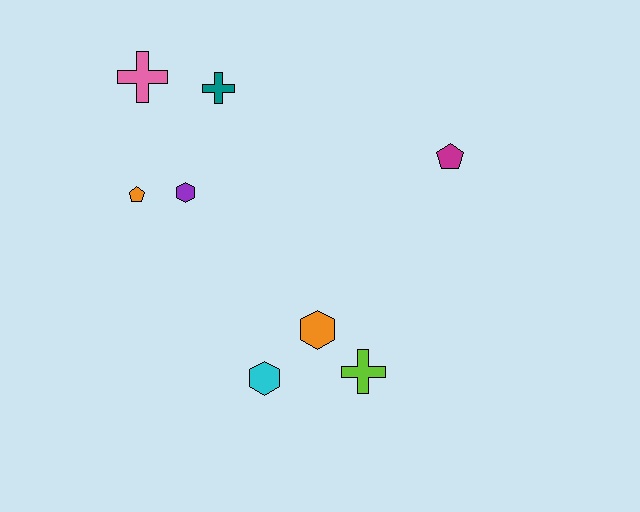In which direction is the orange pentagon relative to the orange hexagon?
The orange pentagon is to the left of the orange hexagon.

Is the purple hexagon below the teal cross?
Yes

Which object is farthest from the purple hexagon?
The magenta pentagon is farthest from the purple hexagon.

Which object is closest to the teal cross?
The pink cross is closest to the teal cross.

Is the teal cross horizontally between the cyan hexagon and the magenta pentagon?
No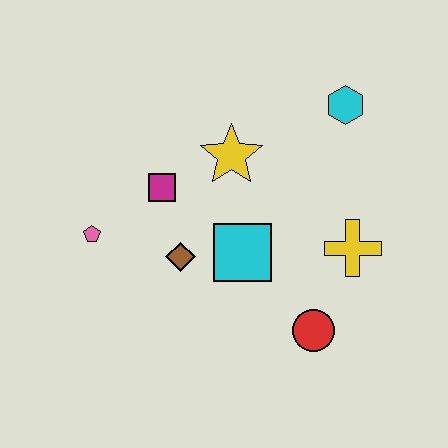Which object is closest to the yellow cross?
The red circle is closest to the yellow cross.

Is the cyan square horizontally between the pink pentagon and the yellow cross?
Yes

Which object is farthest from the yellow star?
The red circle is farthest from the yellow star.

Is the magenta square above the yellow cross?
Yes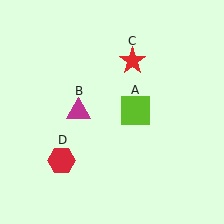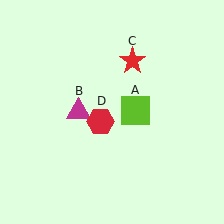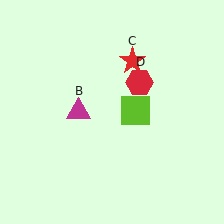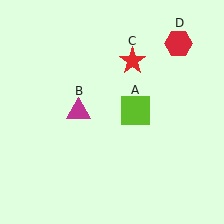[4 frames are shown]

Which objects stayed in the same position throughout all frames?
Lime square (object A) and magenta triangle (object B) and red star (object C) remained stationary.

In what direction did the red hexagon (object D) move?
The red hexagon (object D) moved up and to the right.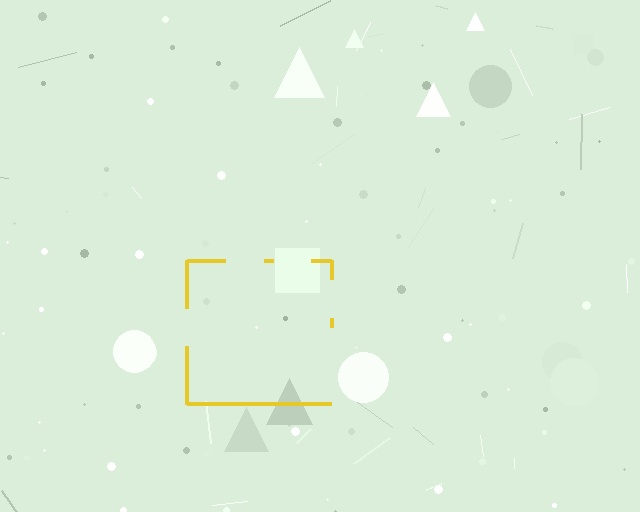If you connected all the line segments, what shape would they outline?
They would outline a square.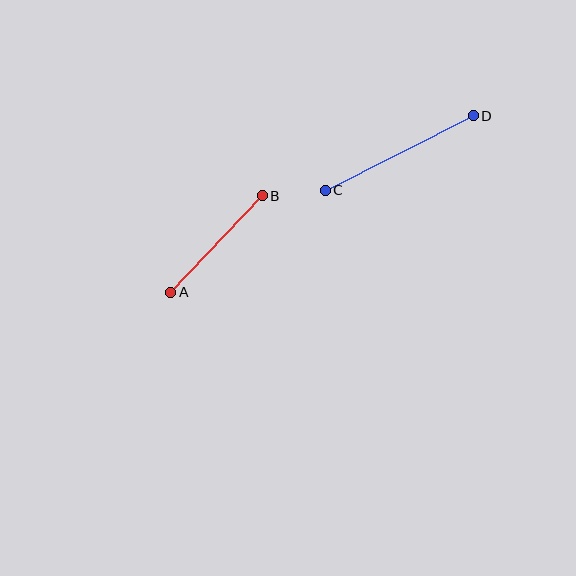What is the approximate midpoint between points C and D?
The midpoint is at approximately (399, 153) pixels.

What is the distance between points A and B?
The distance is approximately 133 pixels.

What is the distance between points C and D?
The distance is approximately 166 pixels.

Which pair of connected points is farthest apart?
Points C and D are farthest apart.